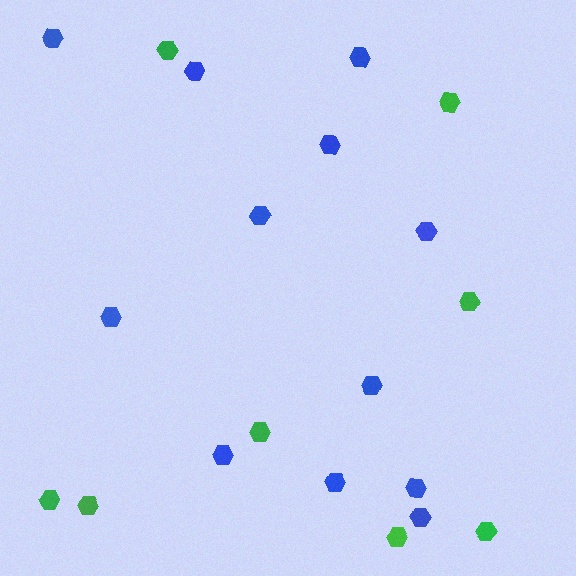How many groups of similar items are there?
There are 2 groups: one group of blue hexagons (12) and one group of green hexagons (8).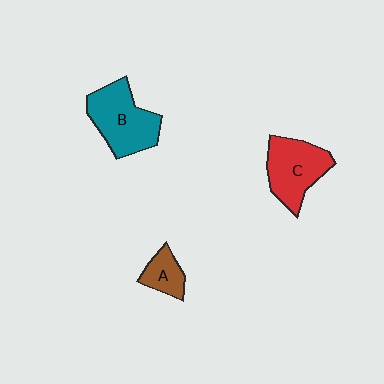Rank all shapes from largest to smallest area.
From largest to smallest: B (teal), C (red), A (brown).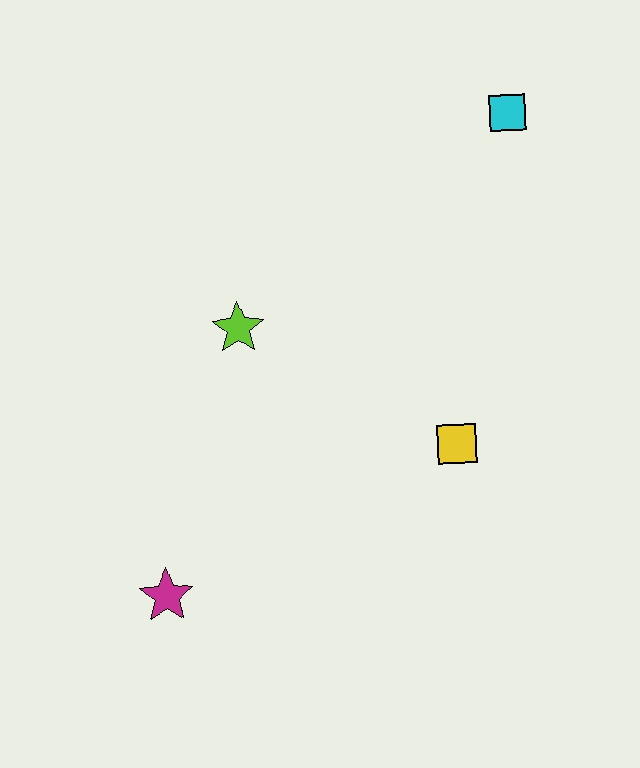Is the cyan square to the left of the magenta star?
No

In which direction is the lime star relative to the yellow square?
The lime star is to the left of the yellow square.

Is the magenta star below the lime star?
Yes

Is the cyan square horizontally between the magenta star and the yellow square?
No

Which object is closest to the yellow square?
The lime star is closest to the yellow square.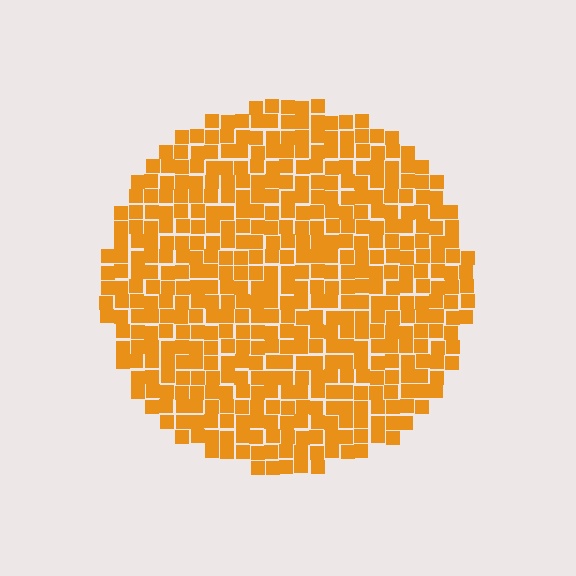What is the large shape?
The large shape is a circle.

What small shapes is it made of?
It is made of small squares.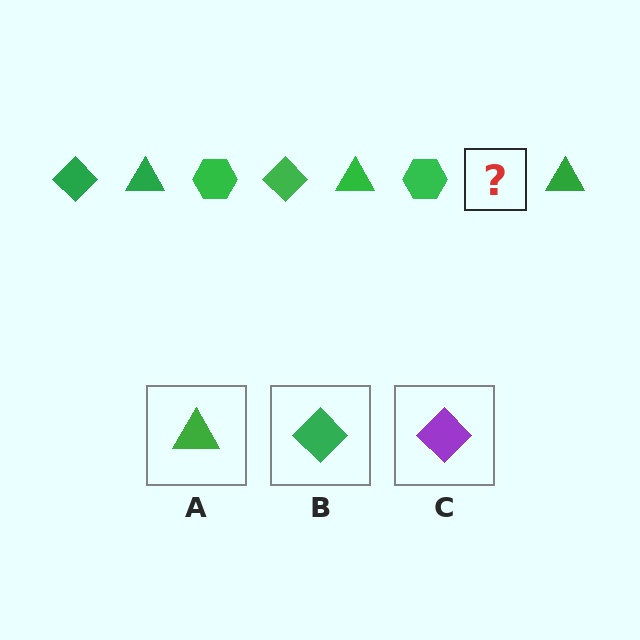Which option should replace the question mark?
Option B.